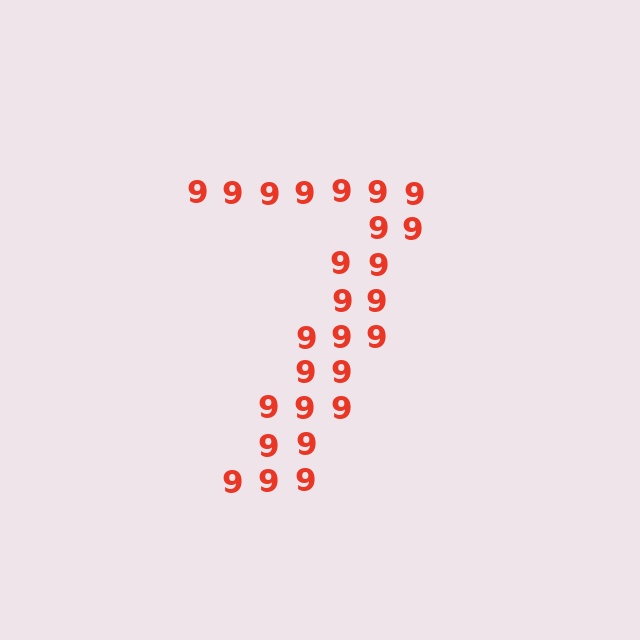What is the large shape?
The large shape is the digit 7.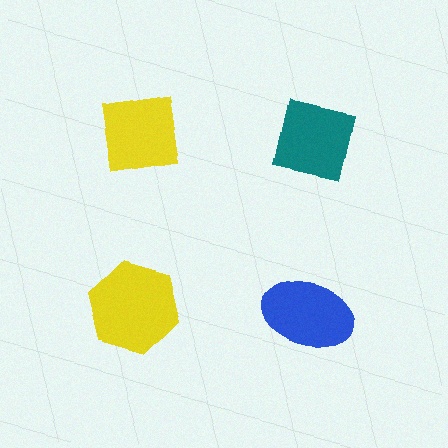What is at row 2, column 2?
A blue ellipse.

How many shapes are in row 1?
2 shapes.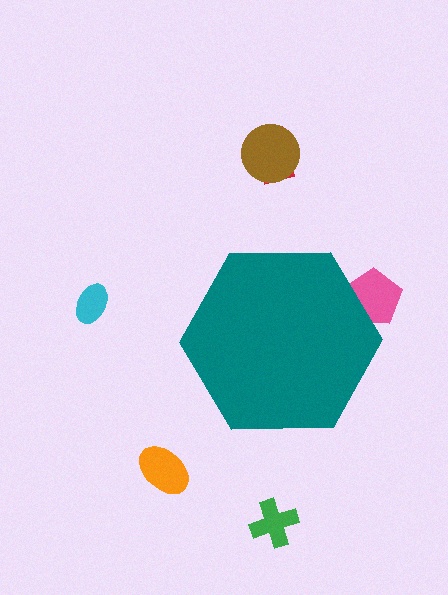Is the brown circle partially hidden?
No, the brown circle is fully visible.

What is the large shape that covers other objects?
A teal hexagon.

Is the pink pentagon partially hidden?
Yes, the pink pentagon is partially hidden behind the teal hexagon.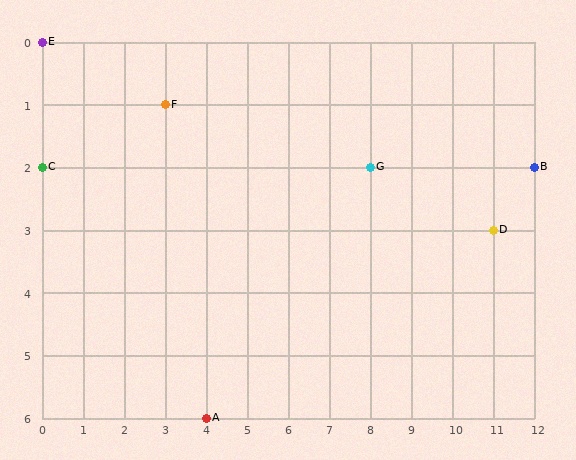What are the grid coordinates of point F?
Point F is at grid coordinates (3, 1).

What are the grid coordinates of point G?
Point G is at grid coordinates (8, 2).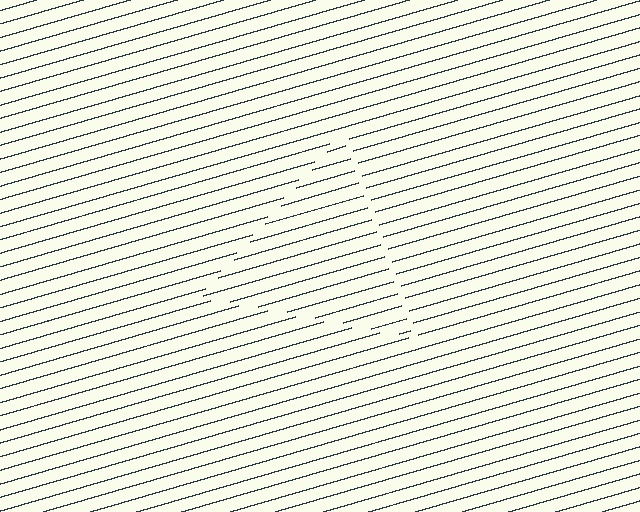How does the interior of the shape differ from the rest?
The interior of the shape contains the same grating, shifted by half a period — the contour is defined by the phase discontinuity where line-ends from the inner and outer gratings abut.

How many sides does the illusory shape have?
3 sides — the line-ends trace a triangle.